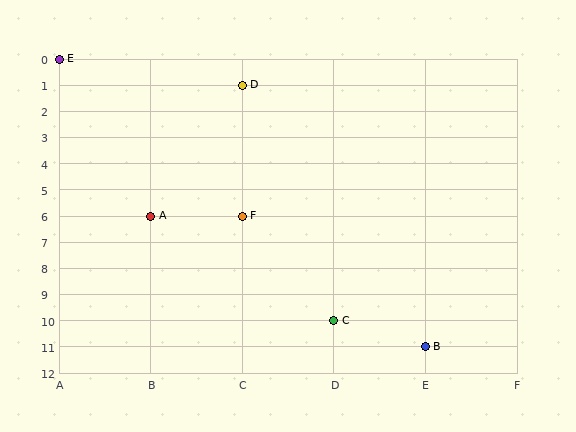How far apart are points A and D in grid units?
Points A and D are 1 column and 5 rows apart (about 5.1 grid units diagonally).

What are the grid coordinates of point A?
Point A is at grid coordinates (B, 6).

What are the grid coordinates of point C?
Point C is at grid coordinates (D, 10).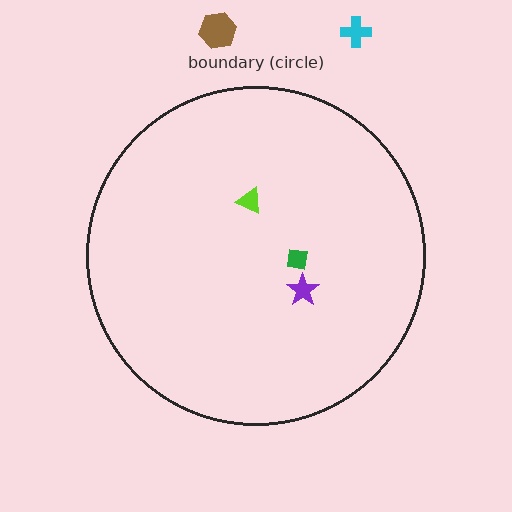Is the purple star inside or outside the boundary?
Inside.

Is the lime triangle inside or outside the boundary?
Inside.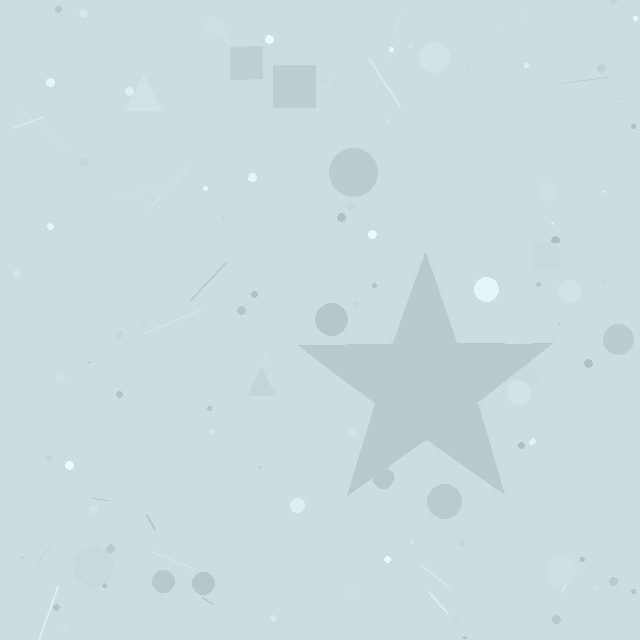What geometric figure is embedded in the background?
A star is embedded in the background.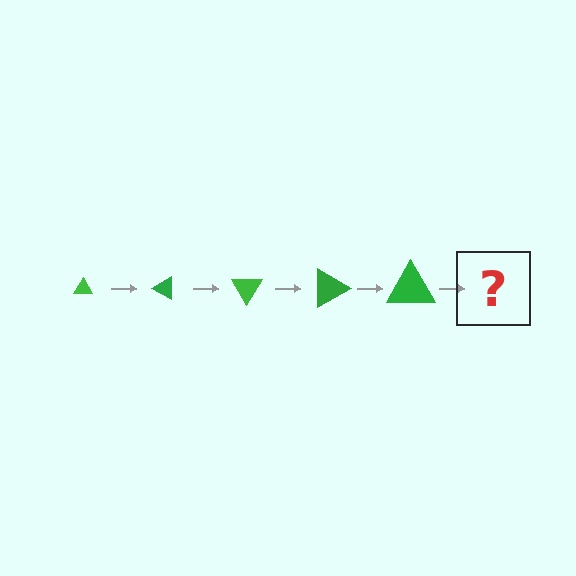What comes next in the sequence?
The next element should be a triangle, larger than the previous one and rotated 150 degrees from the start.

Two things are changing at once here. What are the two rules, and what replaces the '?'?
The two rules are that the triangle grows larger each step and it rotates 30 degrees each step. The '?' should be a triangle, larger than the previous one and rotated 150 degrees from the start.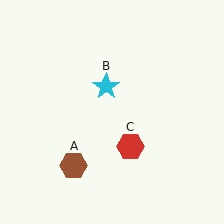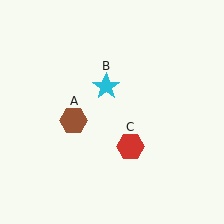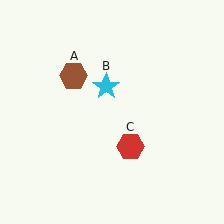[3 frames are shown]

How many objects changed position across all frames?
1 object changed position: brown hexagon (object A).